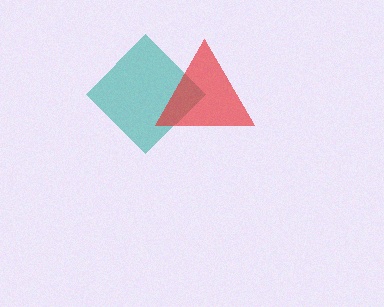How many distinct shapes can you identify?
There are 2 distinct shapes: a teal diamond, a red triangle.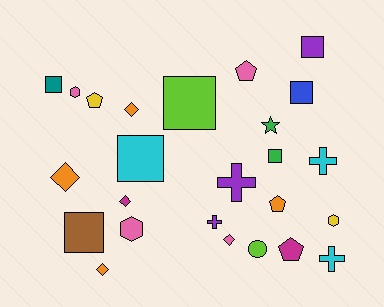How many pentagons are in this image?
There are 4 pentagons.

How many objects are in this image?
There are 25 objects.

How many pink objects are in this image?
There are 4 pink objects.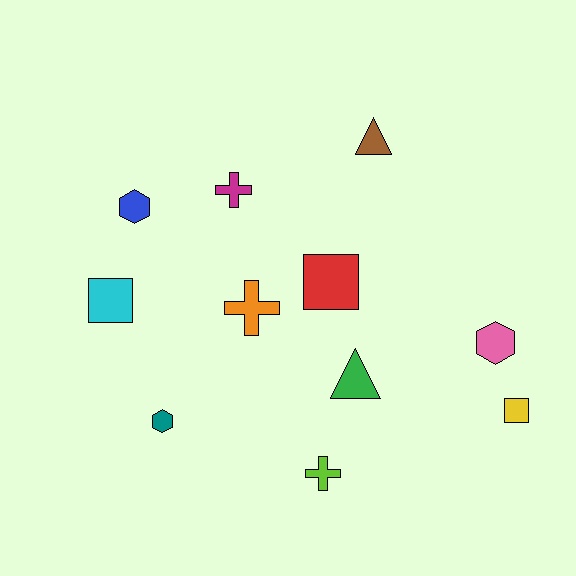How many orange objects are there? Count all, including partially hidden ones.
There is 1 orange object.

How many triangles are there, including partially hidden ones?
There are 2 triangles.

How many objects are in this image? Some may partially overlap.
There are 11 objects.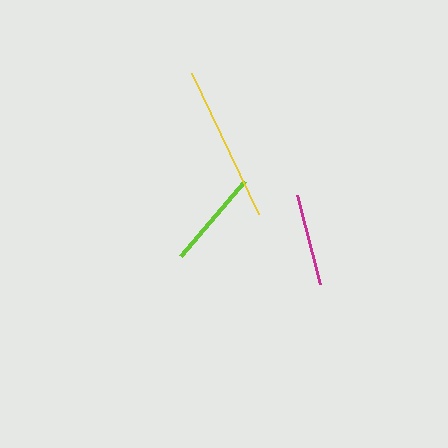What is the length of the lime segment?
The lime segment is approximately 98 pixels long.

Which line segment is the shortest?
The magenta line is the shortest at approximately 92 pixels.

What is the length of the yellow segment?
The yellow segment is approximately 157 pixels long.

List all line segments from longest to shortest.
From longest to shortest: yellow, lime, magenta.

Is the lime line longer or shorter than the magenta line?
The lime line is longer than the magenta line.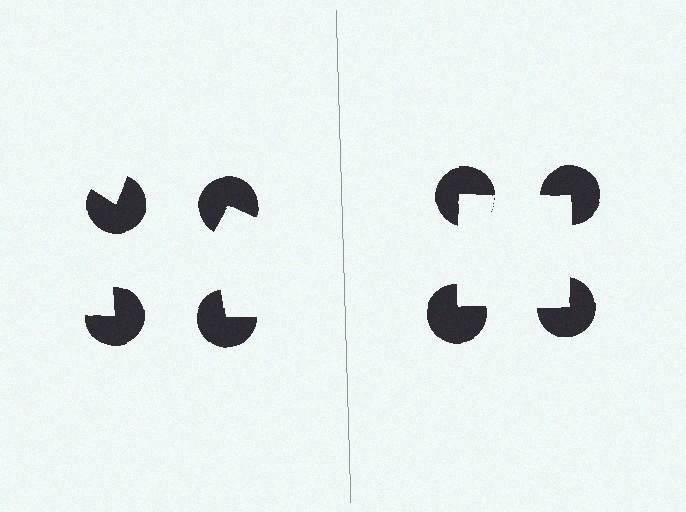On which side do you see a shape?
An illusory square appears on the right side. On the left side the wedge cuts are rotated, so no coherent shape forms.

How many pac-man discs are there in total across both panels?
8 — 4 on each side.